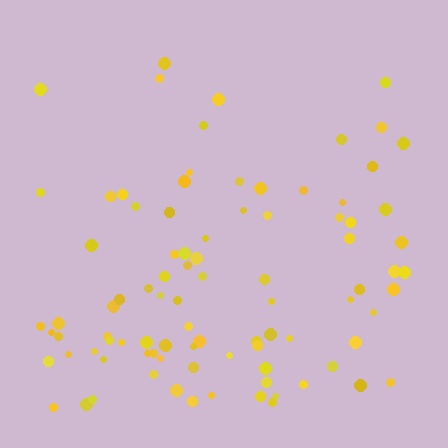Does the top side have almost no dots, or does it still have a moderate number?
Still a moderate number, just noticeably fewer than the bottom.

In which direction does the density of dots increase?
From top to bottom, with the bottom side densest.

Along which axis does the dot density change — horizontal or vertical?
Vertical.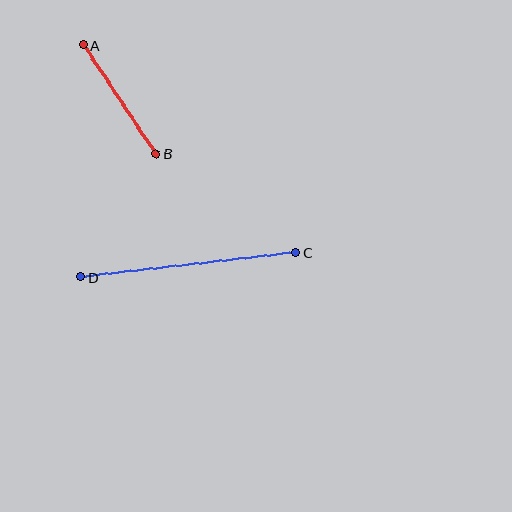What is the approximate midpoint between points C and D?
The midpoint is at approximately (188, 265) pixels.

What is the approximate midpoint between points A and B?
The midpoint is at approximately (120, 100) pixels.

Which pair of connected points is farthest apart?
Points C and D are farthest apart.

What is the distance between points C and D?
The distance is approximately 217 pixels.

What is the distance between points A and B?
The distance is approximately 131 pixels.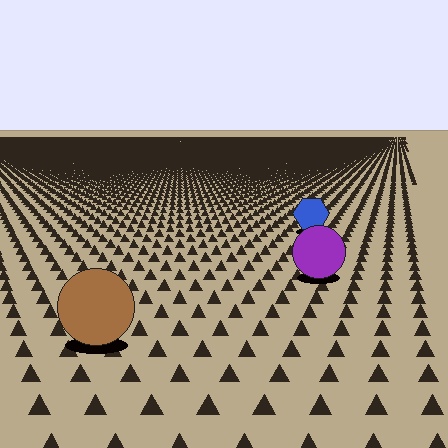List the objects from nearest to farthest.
From nearest to farthest: the brown circle, the purple circle, the blue hexagon.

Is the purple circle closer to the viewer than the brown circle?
No. The brown circle is closer — you can tell from the texture gradient: the ground texture is coarser near it.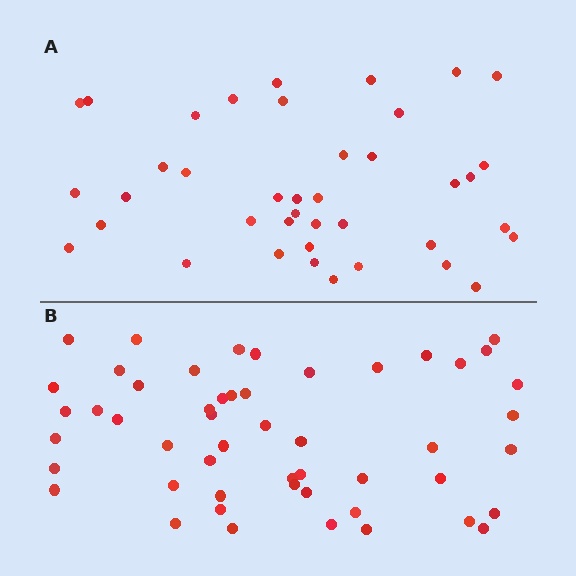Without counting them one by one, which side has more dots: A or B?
Region B (the bottom region) has more dots.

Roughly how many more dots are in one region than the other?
Region B has roughly 12 or so more dots than region A.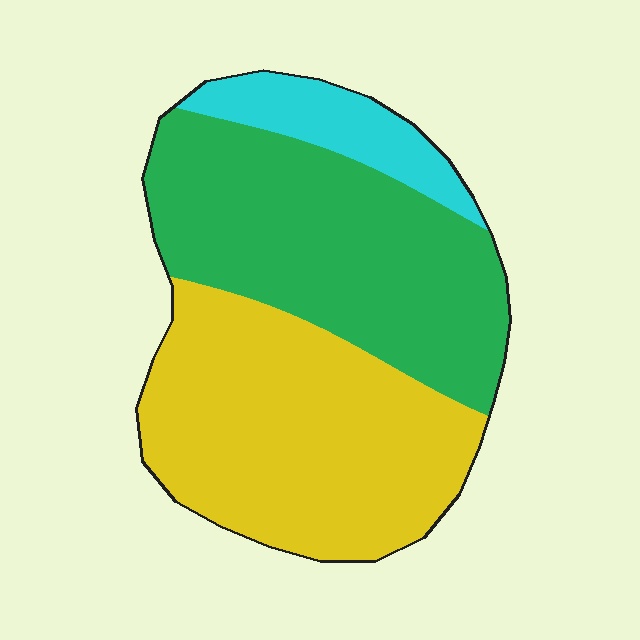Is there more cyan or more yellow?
Yellow.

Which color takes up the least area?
Cyan, at roughly 10%.